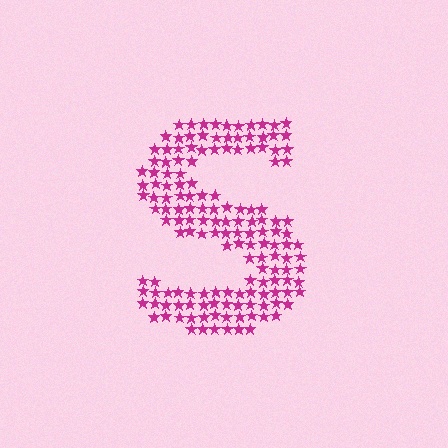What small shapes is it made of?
It is made of small stars.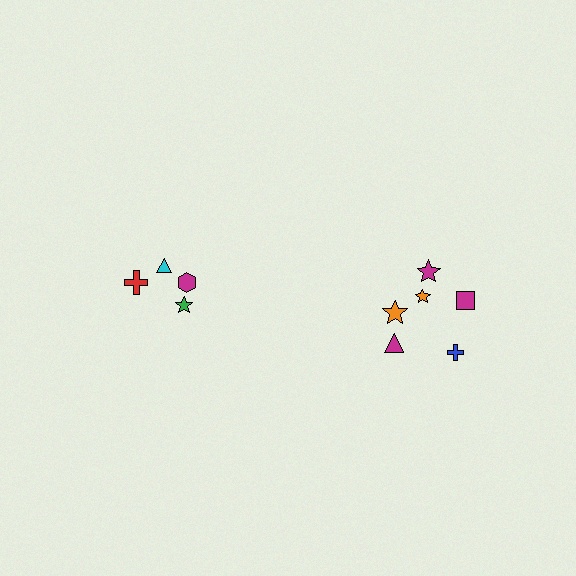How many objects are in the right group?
There are 6 objects.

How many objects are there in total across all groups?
There are 10 objects.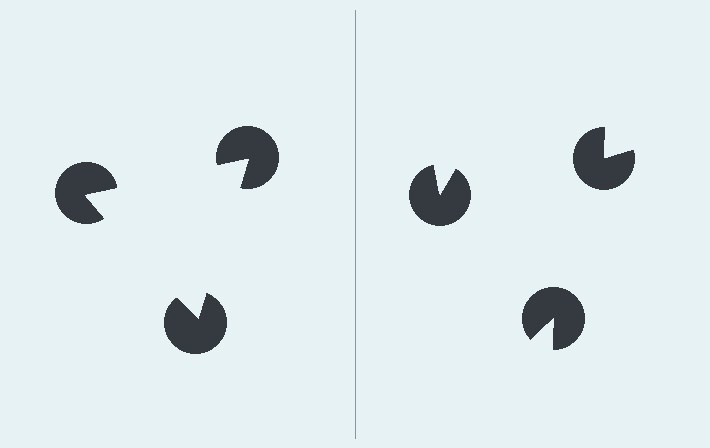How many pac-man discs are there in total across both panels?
6 — 3 on each side.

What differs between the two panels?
The pac-man discs are positioned identically on both sides; only the wedge orientations differ. On the left they align to a triangle; on the right they are misaligned.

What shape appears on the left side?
An illusory triangle.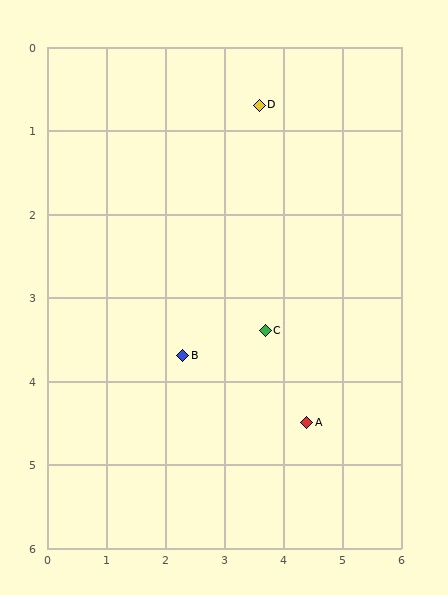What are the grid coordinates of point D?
Point D is at approximately (3.6, 0.7).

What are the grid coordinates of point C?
Point C is at approximately (3.7, 3.4).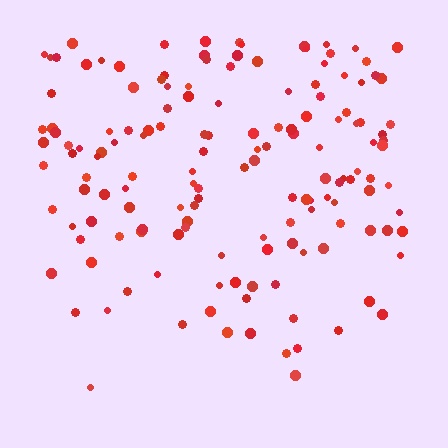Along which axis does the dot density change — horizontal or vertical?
Vertical.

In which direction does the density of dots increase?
From bottom to top, with the top side densest.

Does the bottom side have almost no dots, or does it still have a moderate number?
Still a moderate number, just noticeably fewer than the top.